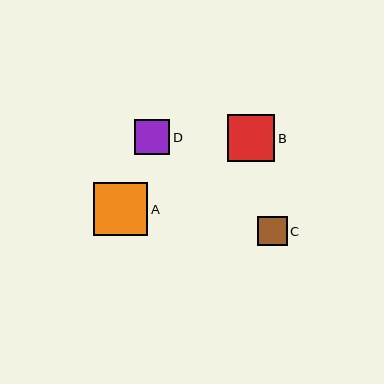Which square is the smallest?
Square C is the smallest with a size of approximately 29 pixels.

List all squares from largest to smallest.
From largest to smallest: A, B, D, C.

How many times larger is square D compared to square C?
Square D is approximately 1.2 times the size of square C.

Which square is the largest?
Square A is the largest with a size of approximately 54 pixels.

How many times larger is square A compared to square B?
Square A is approximately 1.1 times the size of square B.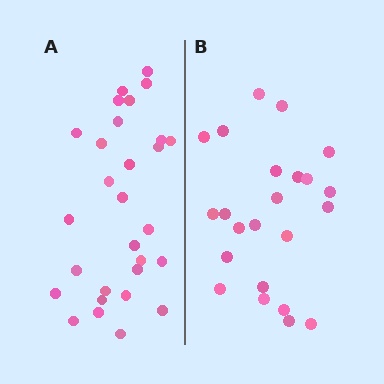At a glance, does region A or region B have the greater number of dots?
Region A (the left region) has more dots.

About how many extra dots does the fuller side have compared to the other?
Region A has about 6 more dots than region B.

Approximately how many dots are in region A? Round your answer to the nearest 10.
About 30 dots. (The exact count is 29, which rounds to 30.)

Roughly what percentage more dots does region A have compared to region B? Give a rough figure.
About 25% more.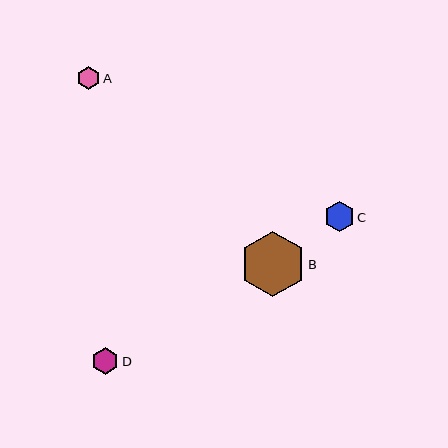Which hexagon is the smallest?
Hexagon A is the smallest with a size of approximately 23 pixels.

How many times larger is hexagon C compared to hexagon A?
Hexagon C is approximately 1.3 times the size of hexagon A.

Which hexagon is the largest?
Hexagon B is the largest with a size of approximately 65 pixels.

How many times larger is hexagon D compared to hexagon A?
Hexagon D is approximately 1.2 times the size of hexagon A.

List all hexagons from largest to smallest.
From largest to smallest: B, C, D, A.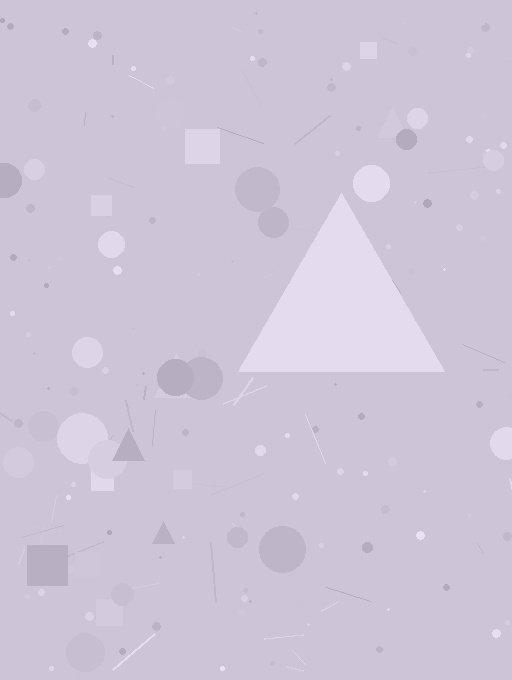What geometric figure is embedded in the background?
A triangle is embedded in the background.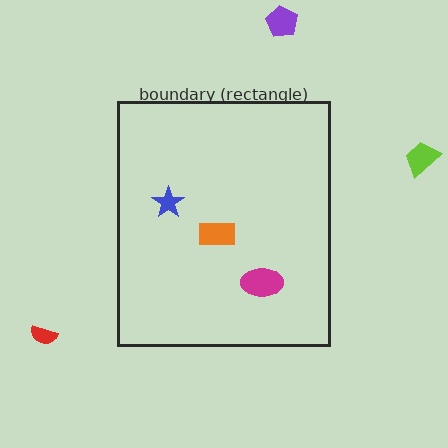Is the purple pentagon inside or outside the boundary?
Outside.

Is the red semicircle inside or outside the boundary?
Outside.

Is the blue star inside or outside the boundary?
Inside.